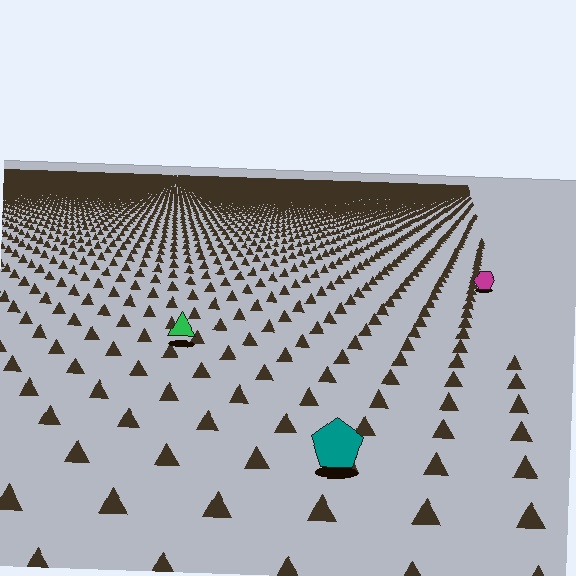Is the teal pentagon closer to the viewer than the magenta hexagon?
Yes. The teal pentagon is closer — you can tell from the texture gradient: the ground texture is coarser near it.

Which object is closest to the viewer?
The teal pentagon is closest. The texture marks near it are larger and more spread out.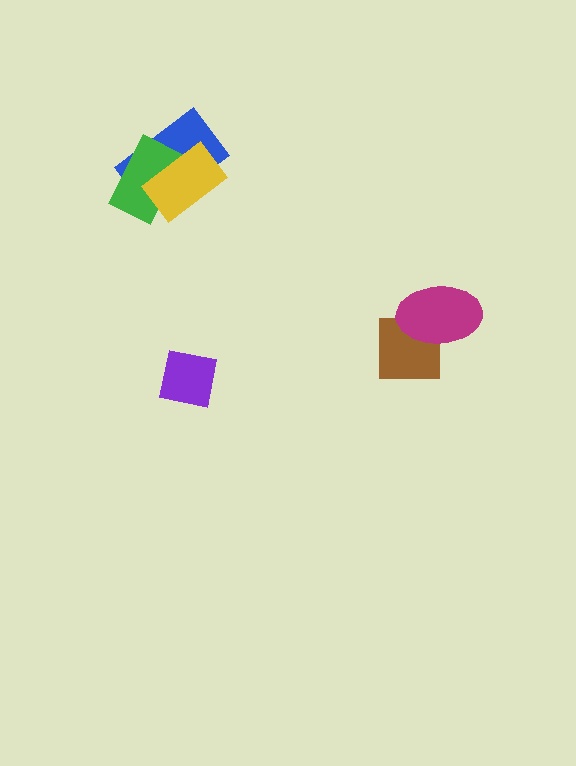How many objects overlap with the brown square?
1 object overlaps with the brown square.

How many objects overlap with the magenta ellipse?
1 object overlaps with the magenta ellipse.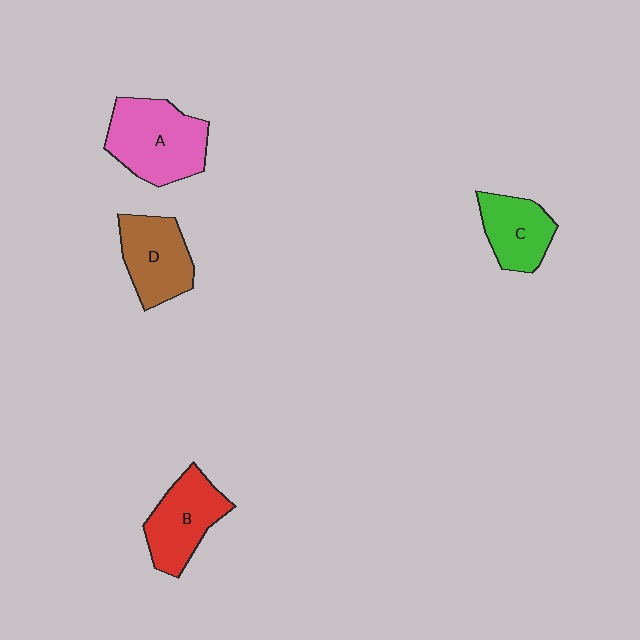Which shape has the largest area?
Shape A (pink).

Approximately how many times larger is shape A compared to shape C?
Approximately 1.5 times.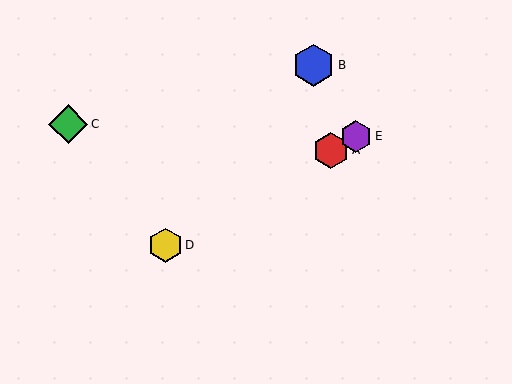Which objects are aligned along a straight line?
Objects A, D, E are aligned along a straight line.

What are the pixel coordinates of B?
Object B is at (314, 65).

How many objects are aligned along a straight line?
3 objects (A, D, E) are aligned along a straight line.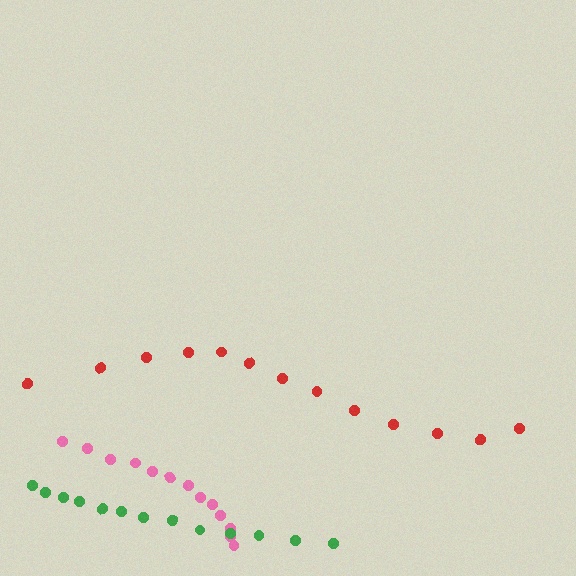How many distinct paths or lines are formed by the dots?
There are 3 distinct paths.